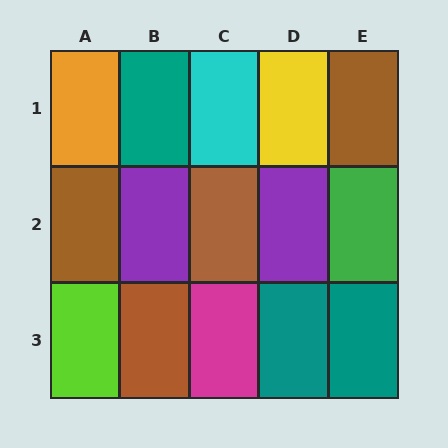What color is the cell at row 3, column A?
Lime.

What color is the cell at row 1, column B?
Teal.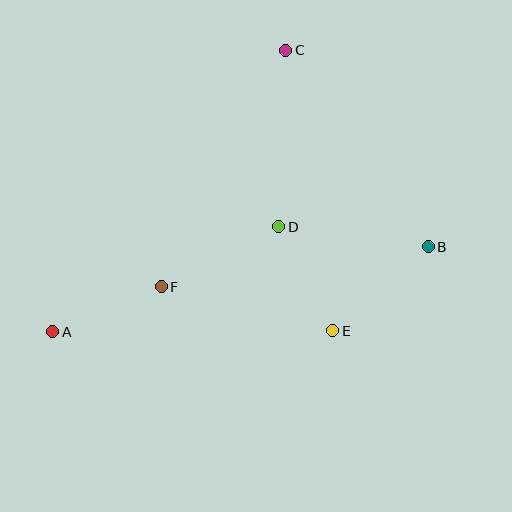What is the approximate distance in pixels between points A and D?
The distance between A and D is approximately 249 pixels.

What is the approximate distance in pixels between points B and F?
The distance between B and F is approximately 270 pixels.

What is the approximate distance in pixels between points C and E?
The distance between C and E is approximately 284 pixels.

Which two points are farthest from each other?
Points A and B are farthest from each other.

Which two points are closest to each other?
Points D and E are closest to each other.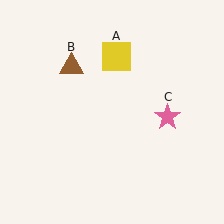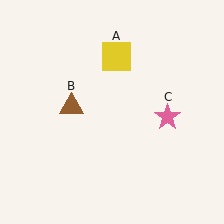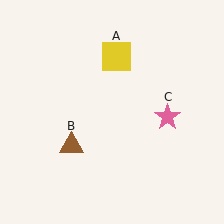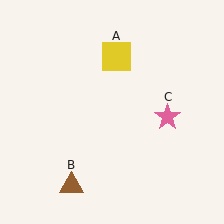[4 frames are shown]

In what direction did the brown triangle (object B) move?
The brown triangle (object B) moved down.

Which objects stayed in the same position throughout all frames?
Yellow square (object A) and pink star (object C) remained stationary.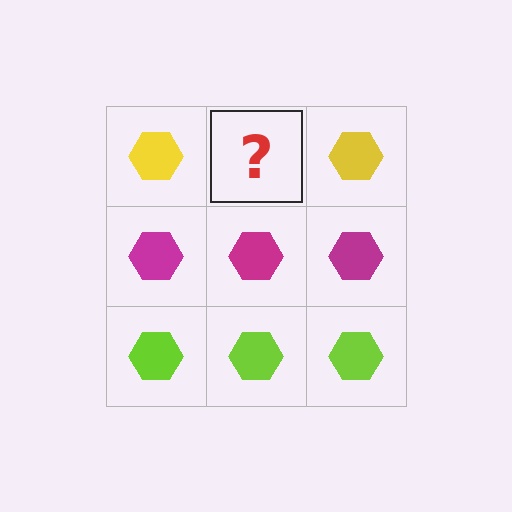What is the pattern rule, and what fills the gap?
The rule is that each row has a consistent color. The gap should be filled with a yellow hexagon.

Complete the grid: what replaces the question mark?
The question mark should be replaced with a yellow hexagon.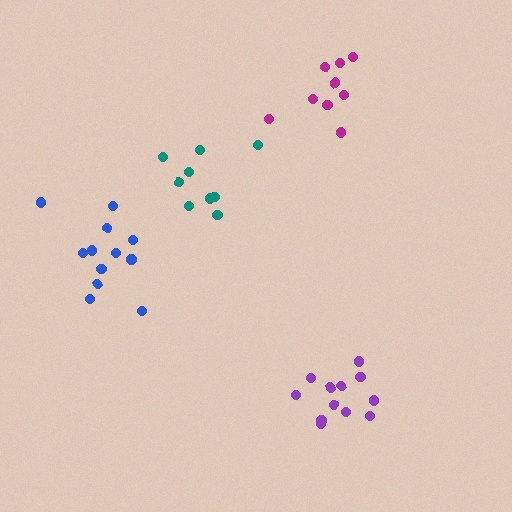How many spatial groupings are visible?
There are 4 spatial groupings.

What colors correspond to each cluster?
The clusters are colored: teal, purple, blue, magenta.